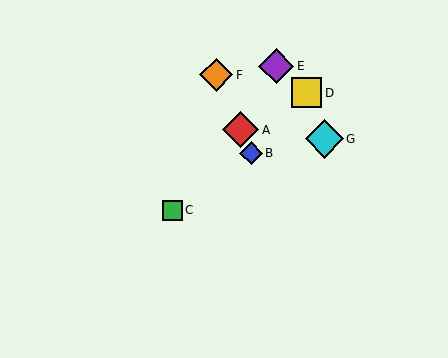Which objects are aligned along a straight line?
Objects A, B, F are aligned along a straight line.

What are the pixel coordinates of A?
Object A is at (241, 130).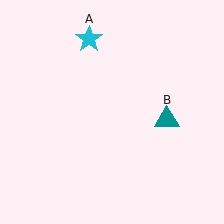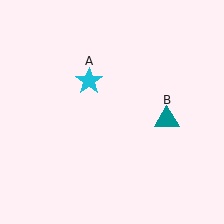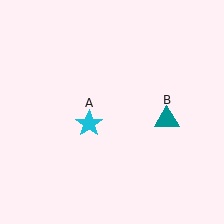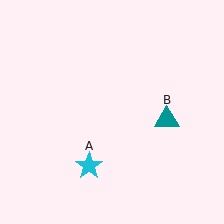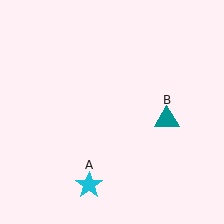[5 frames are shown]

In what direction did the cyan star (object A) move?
The cyan star (object A) moved down.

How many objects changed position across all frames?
1 object changed position: cyan star (object A).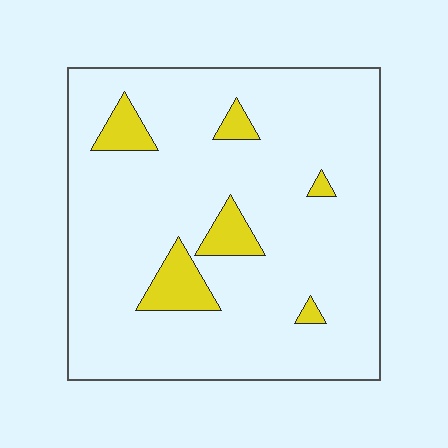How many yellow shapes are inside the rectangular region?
6.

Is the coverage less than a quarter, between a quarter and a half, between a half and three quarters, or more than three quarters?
Less than a quarter.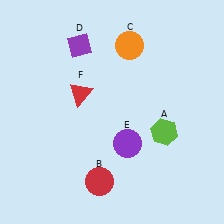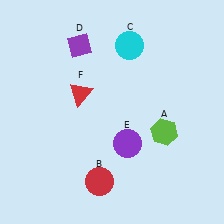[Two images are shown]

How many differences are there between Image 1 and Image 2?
There is 1 difference between the two images.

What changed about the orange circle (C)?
In Image 1, C is orange. In Image 2, it changed to cyan.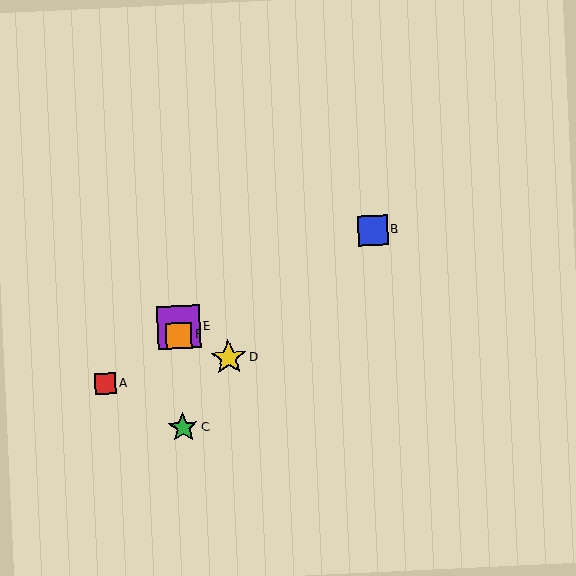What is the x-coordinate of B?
Object B is at x≈373.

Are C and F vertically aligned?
Yes, both are at x≈183.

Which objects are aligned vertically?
Objects C, E, F are aligned vertically.